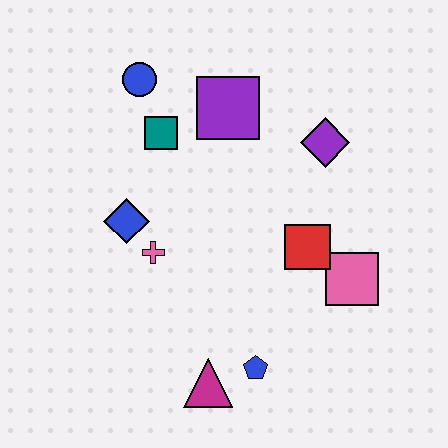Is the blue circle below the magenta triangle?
No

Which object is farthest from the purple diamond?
The magenta triangle is farthest from the purple diamond.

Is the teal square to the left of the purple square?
Yes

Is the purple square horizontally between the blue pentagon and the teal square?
Yes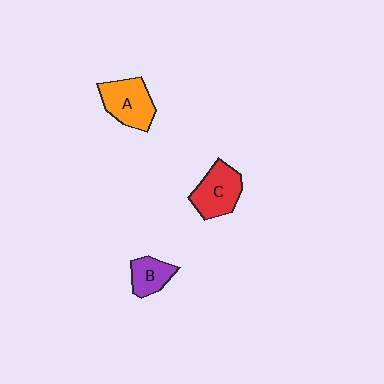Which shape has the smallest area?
Shape B (purple).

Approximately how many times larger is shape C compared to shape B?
Approximately 1.5 times.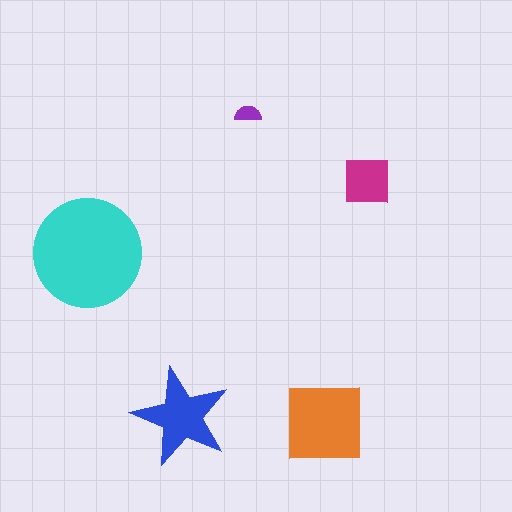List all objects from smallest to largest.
The purple semicircle, the magenta square, the blue star, the orange square, the cyan circle.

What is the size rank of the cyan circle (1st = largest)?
1st.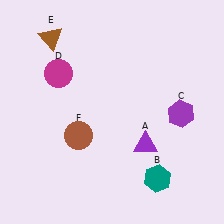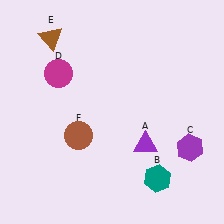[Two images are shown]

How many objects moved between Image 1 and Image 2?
1 object moved between the two images.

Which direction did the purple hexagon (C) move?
The purple hexagon (C) moved down.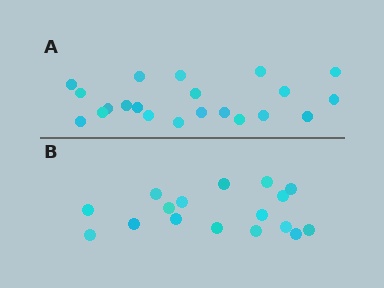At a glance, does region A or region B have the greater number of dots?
Region A (the top region) has more dots.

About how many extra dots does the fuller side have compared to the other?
Region A has about 4 more dots than region B.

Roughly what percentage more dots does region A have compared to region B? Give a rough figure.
About 25% more.